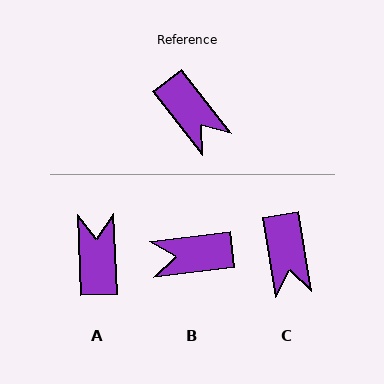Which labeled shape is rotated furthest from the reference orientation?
A, about 145 degrees away.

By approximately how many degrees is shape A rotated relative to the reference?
Approximately 145 degrees counter-clockwise.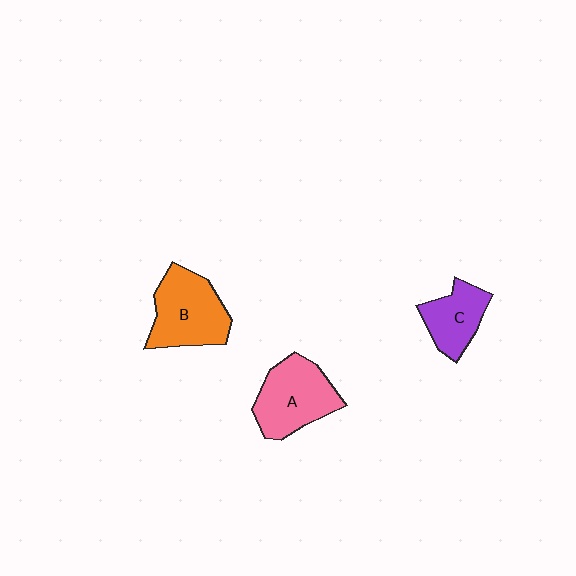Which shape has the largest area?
Shape B (orange).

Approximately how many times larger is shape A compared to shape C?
Approximately 1.5 times.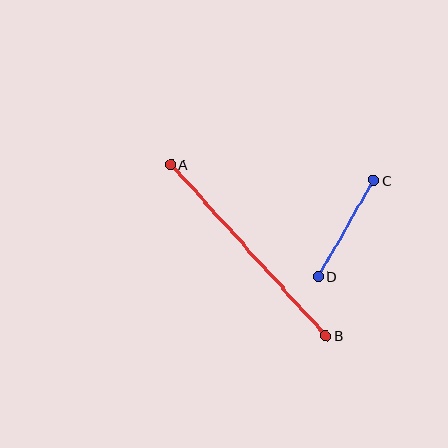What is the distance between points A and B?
The distance is approximately 231 pixels.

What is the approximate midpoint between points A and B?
The midpoint is at approximately (248, 250) pixels.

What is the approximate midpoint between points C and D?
The midpoint is at approximately (346, 229) pixels.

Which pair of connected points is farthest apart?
Points A and B are farthest apart.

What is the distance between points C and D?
The distance is approximately 111 pixels.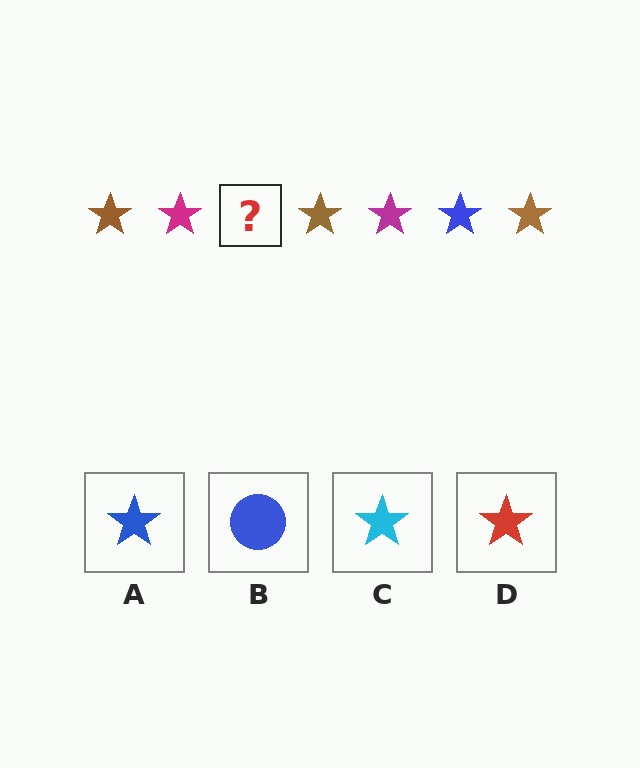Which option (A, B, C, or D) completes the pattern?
A.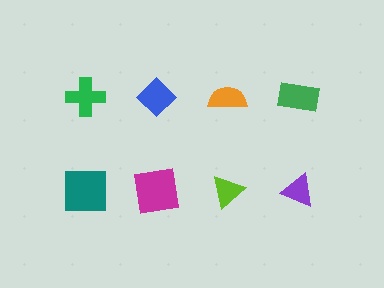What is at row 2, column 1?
A teal square.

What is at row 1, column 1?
A green cross.